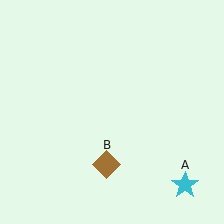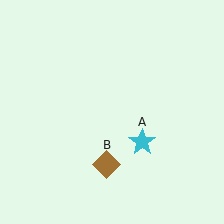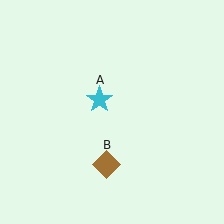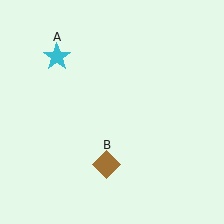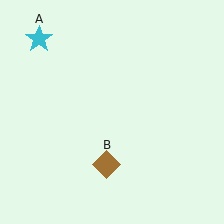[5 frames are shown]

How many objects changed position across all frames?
1 object changed position: cyan star (object A).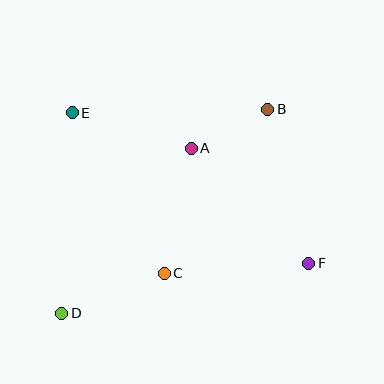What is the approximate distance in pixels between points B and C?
The distance between B and C is approximately 194 pixels.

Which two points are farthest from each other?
Points B and D are farthest from each other.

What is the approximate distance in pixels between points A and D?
The distance between A and D is approximately 210 pixels.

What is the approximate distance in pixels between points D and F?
The distance between D and F is approximately 252 pixels.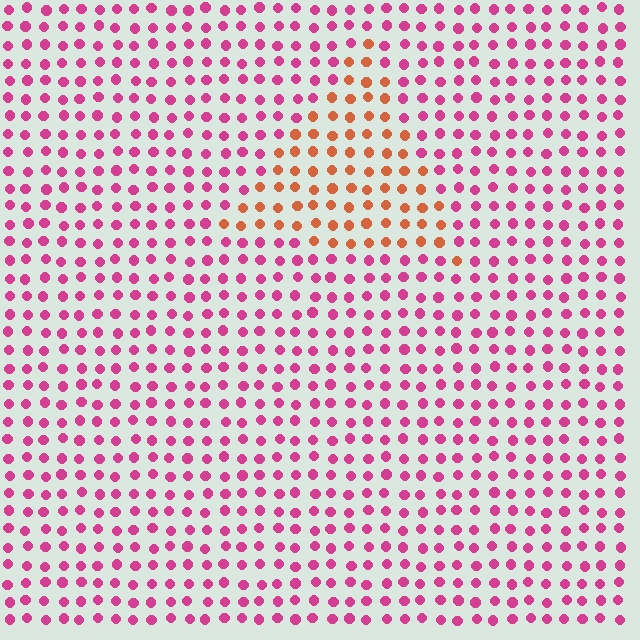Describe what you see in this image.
The image is filled with small magenta elements in a uniform arrangement. A triangle-shaped region is visible where the elements are tinted to a slightly different hue, forming a subtle color boundary.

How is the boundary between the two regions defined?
The boundary is defined purely by a slight shift in hue (about 49 degrees). Spacing, size, and orientation are identical on both sides.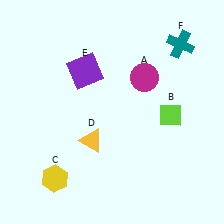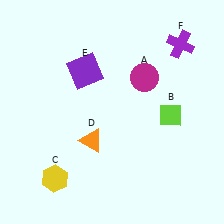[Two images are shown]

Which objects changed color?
D changed from yellow to orange. F changed from teal to purple.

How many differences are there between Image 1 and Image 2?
There are 2 differences between the two images.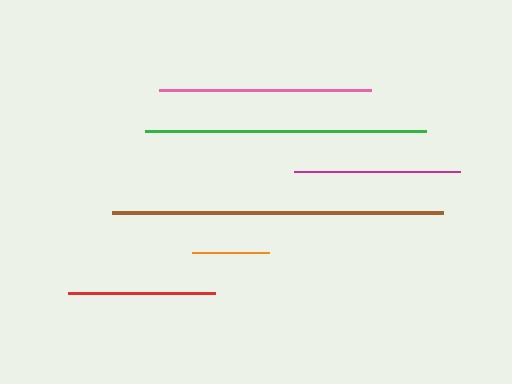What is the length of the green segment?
The green segment is approximately 281 pixels long.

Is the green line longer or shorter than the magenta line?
The green line is longer than the magenta line.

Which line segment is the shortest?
The orange line is the shortest at approximately 78 pixels.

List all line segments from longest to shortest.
From longest to shortest: brown, green, pink, magenta, red, orange.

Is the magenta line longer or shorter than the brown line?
The brown line is longer than the magenta line.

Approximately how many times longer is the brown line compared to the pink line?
The brown line is approximately 1.6 times the length of the pink line.